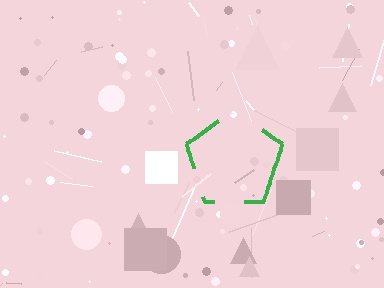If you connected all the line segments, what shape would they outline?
They would outline a pentagon.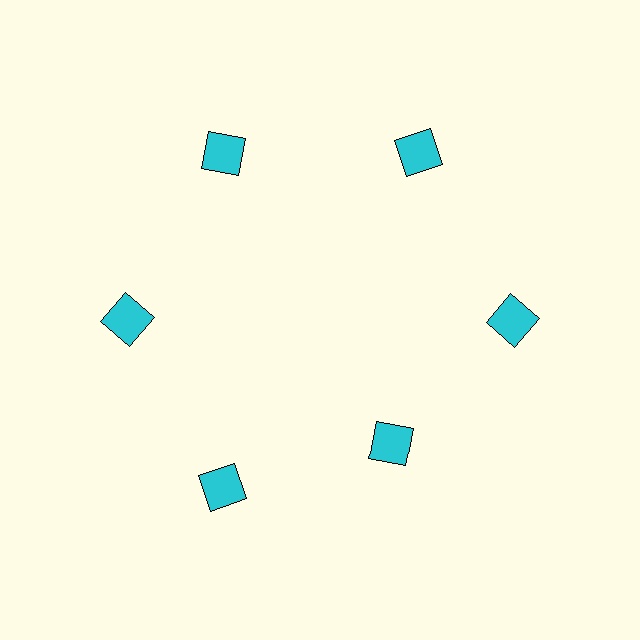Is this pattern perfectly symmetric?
No. The 6 cyan squares are arranged in a ring, but one element near the 5 o'clock position is pulled inward toward the center, breaking the 6-fold rotational symmetry.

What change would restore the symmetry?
The symmetry would be restored by moving it outward, back onto the ring so that all 6 squares sit at equal angles and equal distance from the center.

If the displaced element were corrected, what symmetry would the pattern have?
It would have 6-fold rotational symmetry — the pattern would map onto itself every 60 degrees.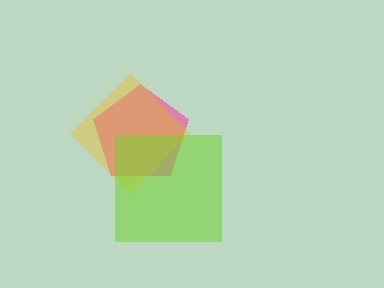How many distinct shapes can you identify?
There are 3 distinct shapes: a pink pentagon, a yellow diamond, a lime square.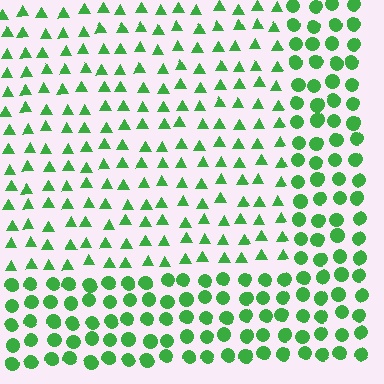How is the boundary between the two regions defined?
The boundary is defined by a change in element shape: triangles inside vs. circles outside. All elements share the same color and spacing.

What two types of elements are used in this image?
The image uses triangles inside the rectangle region and circles outside it.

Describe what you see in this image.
The image is filled with small green elements arranged in a uniform grid. A rectangle-shaped region contains triangles, while the surrounding area contains circles. The boundary is defined purely by the change in element shape.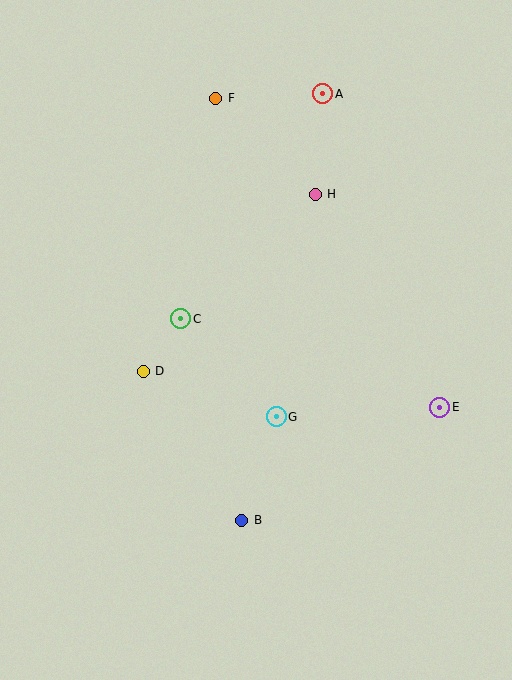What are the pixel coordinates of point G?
Point G is at (276, 417).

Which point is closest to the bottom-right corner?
Point E is closest to the bottom-right corner.